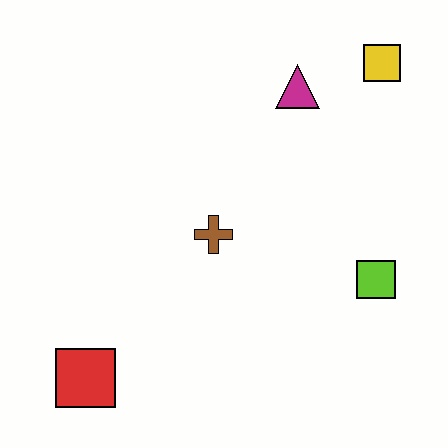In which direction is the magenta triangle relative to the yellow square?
The magenta triangle is to the left of the yellow square.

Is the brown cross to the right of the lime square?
No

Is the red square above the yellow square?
No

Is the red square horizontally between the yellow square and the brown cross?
No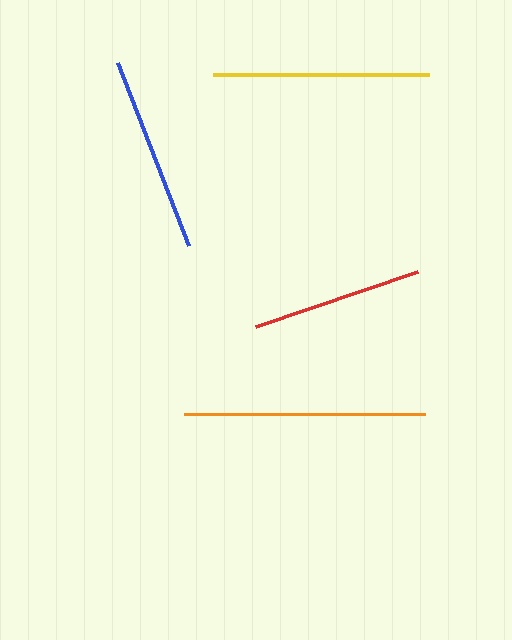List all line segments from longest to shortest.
From longest to shortest: orange, yellow, blue, red.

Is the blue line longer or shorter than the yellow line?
The yellow line is longer than the blue line.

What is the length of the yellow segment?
The yellow segment is approximately 216 pixels long.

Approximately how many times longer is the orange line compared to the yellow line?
The orange line is approximately 1.1 times the length of the yellow line.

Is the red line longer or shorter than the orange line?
The orange line is longer than the red line.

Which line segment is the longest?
The orange line is the longest at approximately 241 pixels.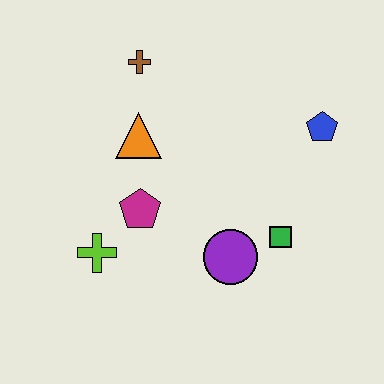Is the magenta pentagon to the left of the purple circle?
Yes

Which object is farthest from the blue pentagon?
The lime cross is farthest from the blue pentagon.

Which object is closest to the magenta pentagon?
The lime cross is closest to the magenta pentagon.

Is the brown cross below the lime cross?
No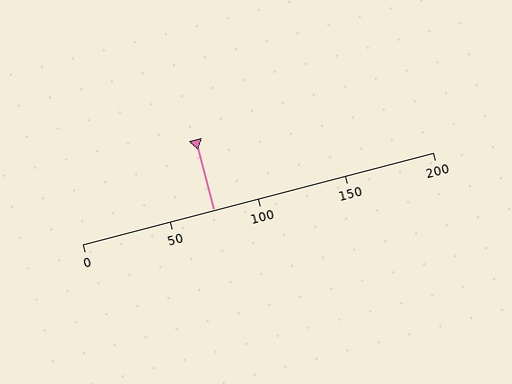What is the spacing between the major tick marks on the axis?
The major ticks are spaced 50 apart.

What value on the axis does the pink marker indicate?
The marker indicates approximately 75.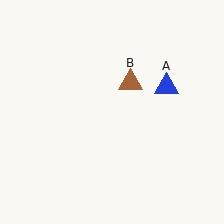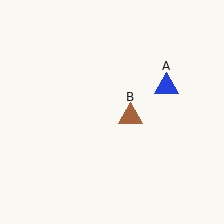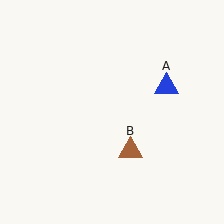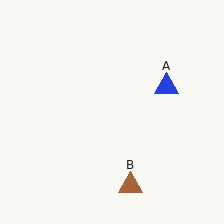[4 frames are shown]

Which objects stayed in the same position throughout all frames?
Blue triangle (object A) remained stationary.